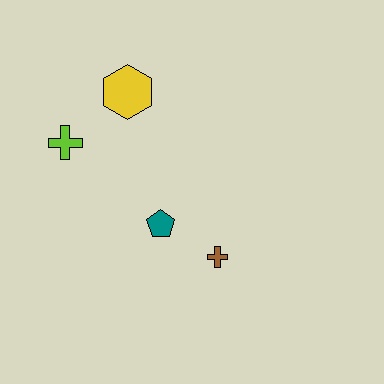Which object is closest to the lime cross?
The yellow hexagon is closest to the lime cross.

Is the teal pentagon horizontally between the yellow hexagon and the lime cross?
No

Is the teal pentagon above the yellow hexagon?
No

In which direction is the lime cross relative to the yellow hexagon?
The lime cross is to the left of the yellow hexagon.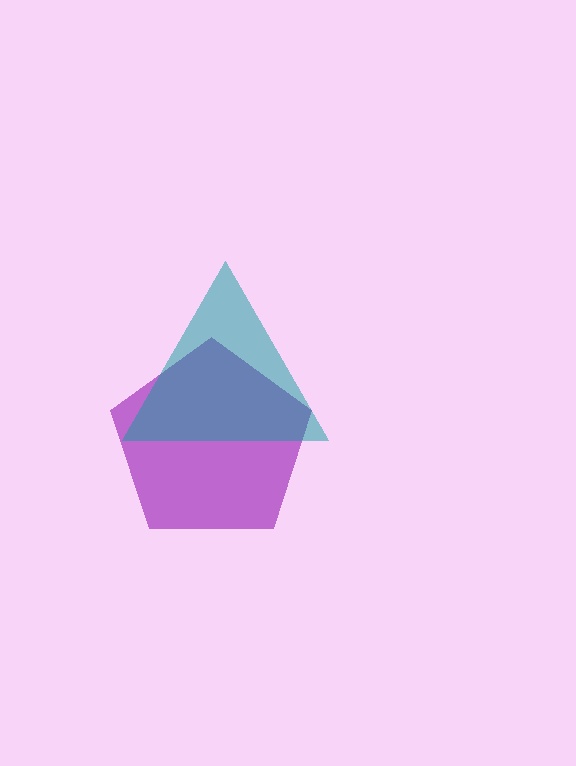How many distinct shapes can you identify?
There are 2 distinct shapes: a purple pentagon, a teal triangle.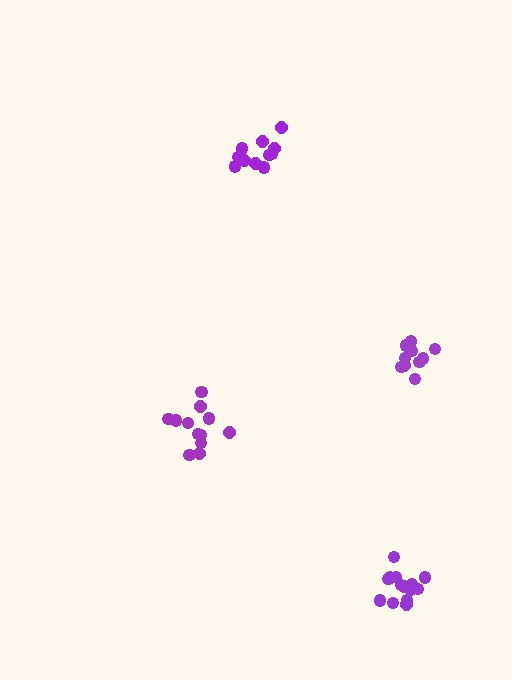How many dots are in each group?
Group 1: 11 dots, Group 2: 15 dots, Group 3: 10 dots, Group 4: 12 dots (48 total).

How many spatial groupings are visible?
There are 4 spatial groupings.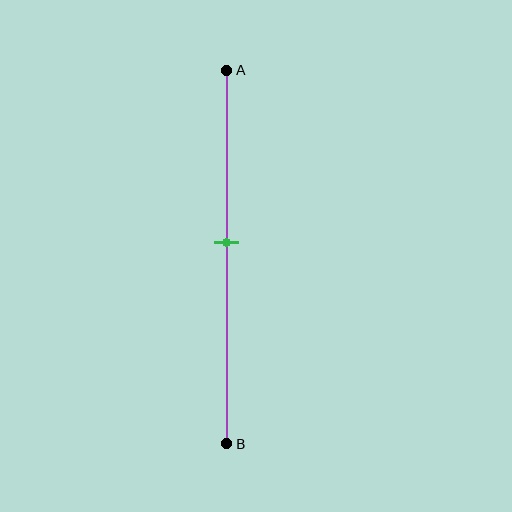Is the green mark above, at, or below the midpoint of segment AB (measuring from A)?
The green mark is above the midpoint of segment AB.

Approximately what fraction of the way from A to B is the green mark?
The green mark is approximately 45% of the way from A to B.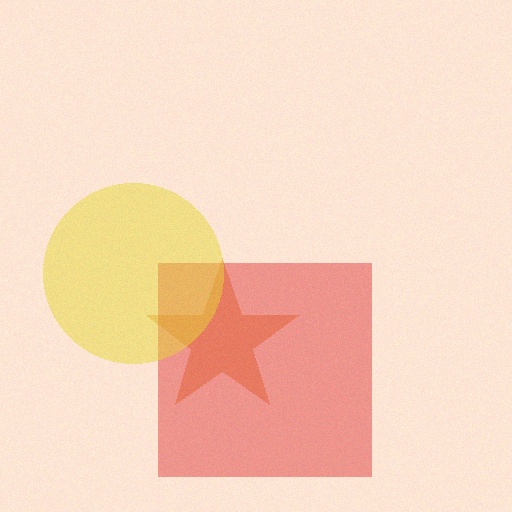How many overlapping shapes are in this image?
There are 3 overlapping shapes in the image.